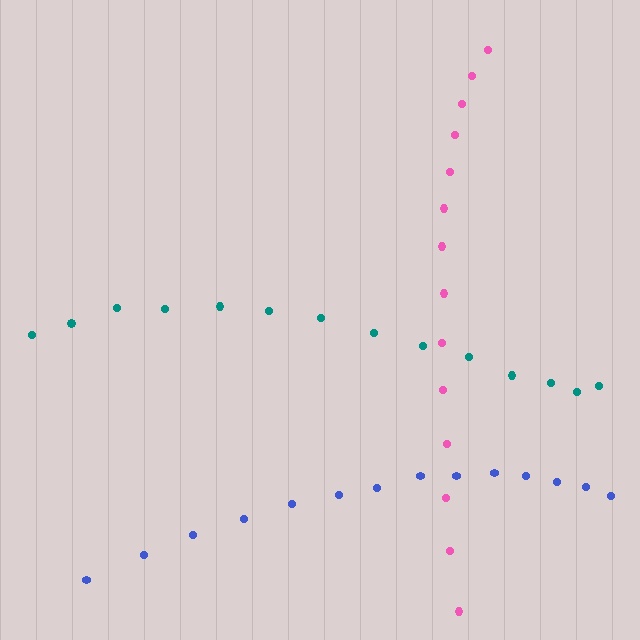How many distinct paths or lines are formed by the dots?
There are 3 distinct paths.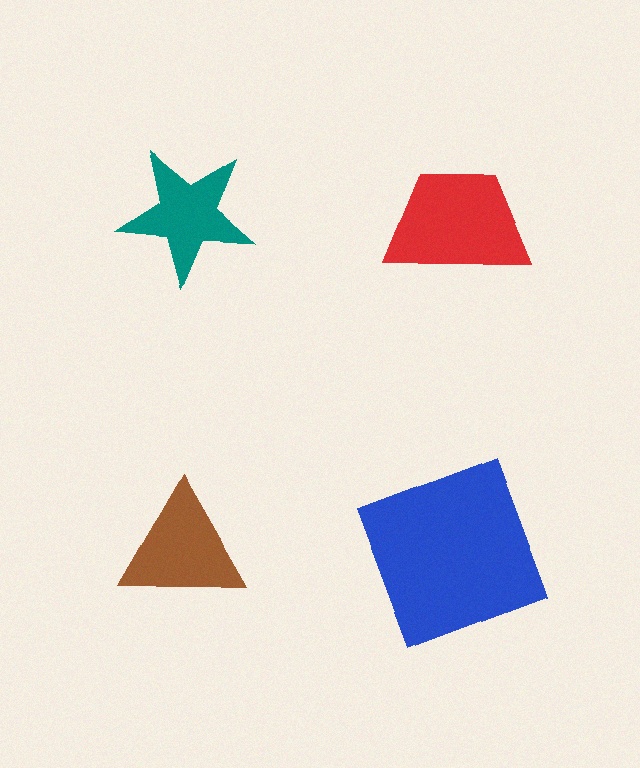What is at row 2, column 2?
A blue square.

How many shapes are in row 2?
2 shapes.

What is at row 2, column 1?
A brown triangle.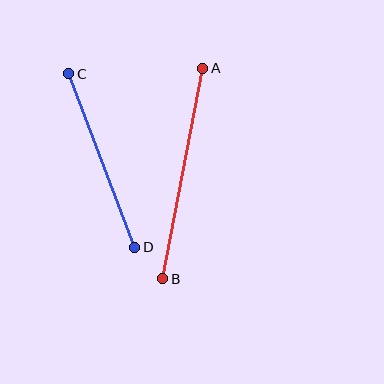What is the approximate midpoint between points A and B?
The midpoint is at approximately (183, 173) pixels.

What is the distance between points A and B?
The distance is approximately 214 pixels.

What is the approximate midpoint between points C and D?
The midpoint is at approximately (102, 161) pixels.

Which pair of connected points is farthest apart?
Points A and B are farthest apart.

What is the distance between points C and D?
The distance is approximately 185 pixels.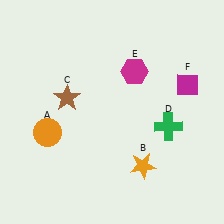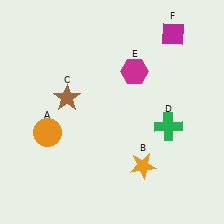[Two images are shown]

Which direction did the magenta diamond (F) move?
The magenta diamond (F) moved up.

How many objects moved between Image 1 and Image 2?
1 object moved between the two images.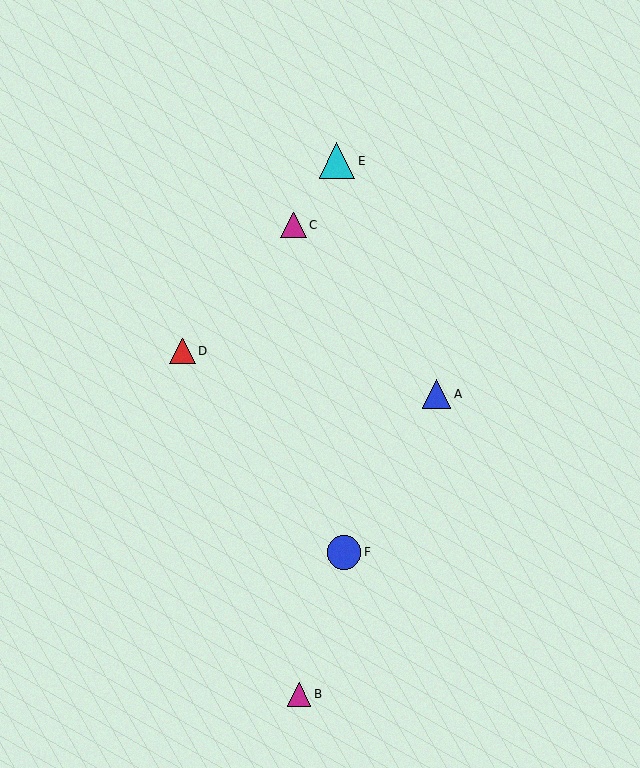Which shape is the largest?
The cyan triangle (labeled E) is the largest.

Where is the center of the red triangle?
The center of the red triangle is at (182, 351).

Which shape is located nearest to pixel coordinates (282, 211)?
The magenta triangle (labeled C) at (294, 225) is nearest to that location.